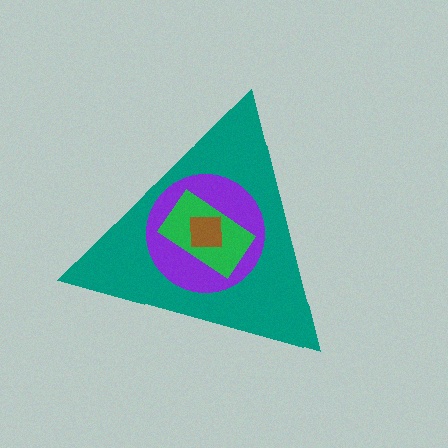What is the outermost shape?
The teal triangle.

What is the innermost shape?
The brown square.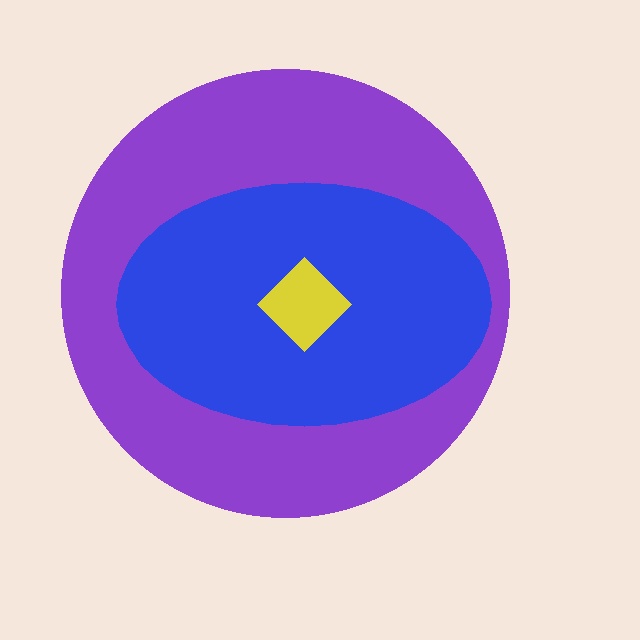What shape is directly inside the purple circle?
The blue ellipse.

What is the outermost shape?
The purple circle.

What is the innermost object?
The yellow diamond.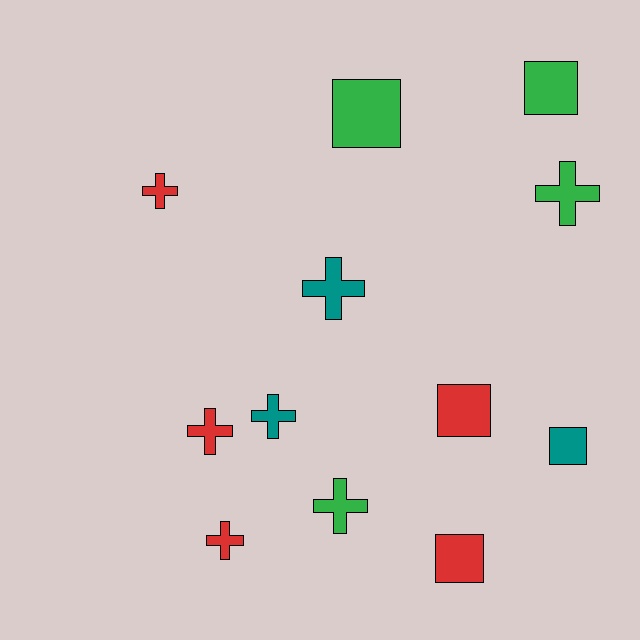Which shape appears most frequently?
Cross, with 7 objects.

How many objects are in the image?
There are 12 objects.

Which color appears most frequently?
Red, with 5 objects.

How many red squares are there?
There are 2 red squares.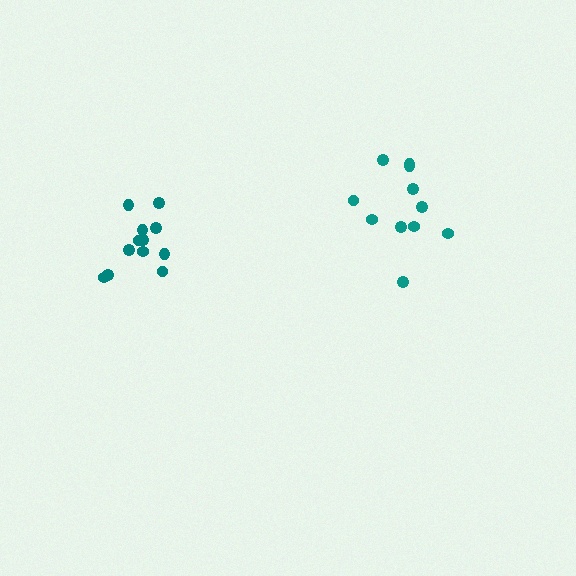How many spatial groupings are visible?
There are 2 spatial groupings.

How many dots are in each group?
Group 1: 12 dots, Group 2: 11 dots (23 total).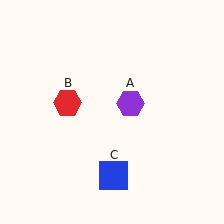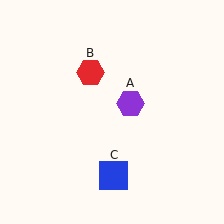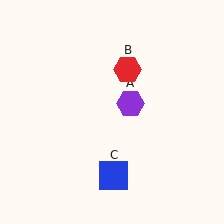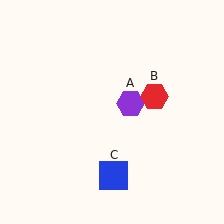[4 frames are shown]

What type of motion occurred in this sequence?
The red hexagon (object B) rotated clockwise around the center of the scene.